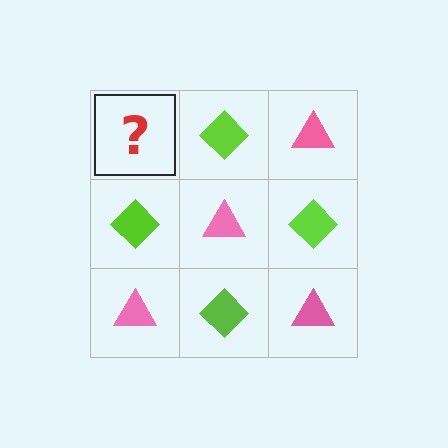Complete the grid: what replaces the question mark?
The question mark should be replaced with a pink triangle.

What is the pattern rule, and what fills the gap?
The rule is that it alternates pink triangle and lime diamond in a checkerboard pattern. The gap should be filled with a pink triangle.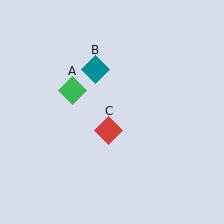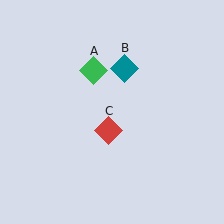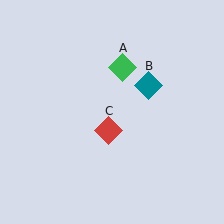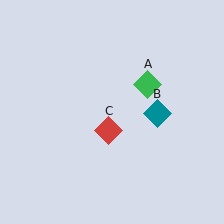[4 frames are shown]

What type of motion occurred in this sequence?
The green diamond (object A), teal diamond (object B) rotated clockwise around the center of the scene.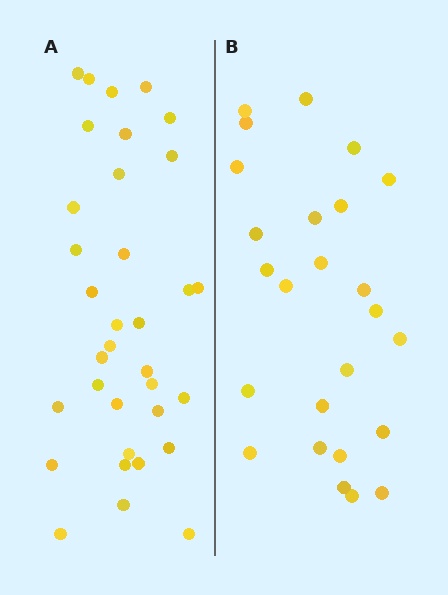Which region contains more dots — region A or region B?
Region A (the left region) has more dots.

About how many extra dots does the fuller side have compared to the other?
Region A has roughly 8 or so more dots than region B.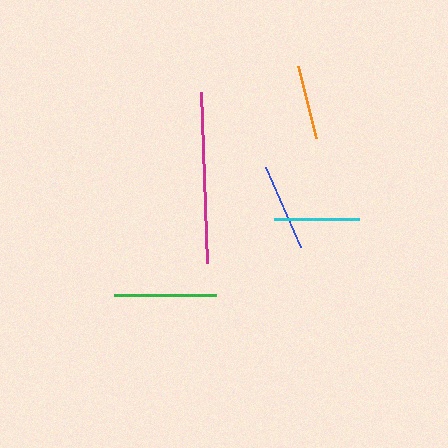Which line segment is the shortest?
The orange line is the shortest at approximately 74 pixels.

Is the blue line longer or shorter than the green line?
The green line is longer than the blue line.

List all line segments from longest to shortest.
From longest to shortest: magenta, green, blue, cyan, orange.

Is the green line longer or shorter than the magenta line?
The magenta line is longer than the green line.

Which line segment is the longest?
The magenta line is the longest at approximately 171 pixels.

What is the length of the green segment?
The green segment is approximately 102 pixels long.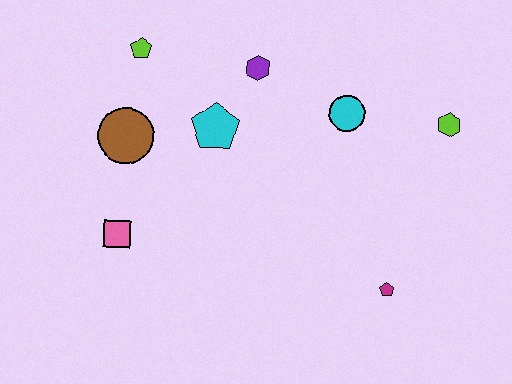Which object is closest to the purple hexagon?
The cyan pentagon is closest to the purple hexagon.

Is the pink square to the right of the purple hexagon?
No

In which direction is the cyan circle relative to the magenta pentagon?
The cyan circle is above the magenta pentagon.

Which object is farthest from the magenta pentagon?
The lime pentagon is farthest from the magenta pentagon.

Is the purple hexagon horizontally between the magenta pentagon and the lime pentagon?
Yes